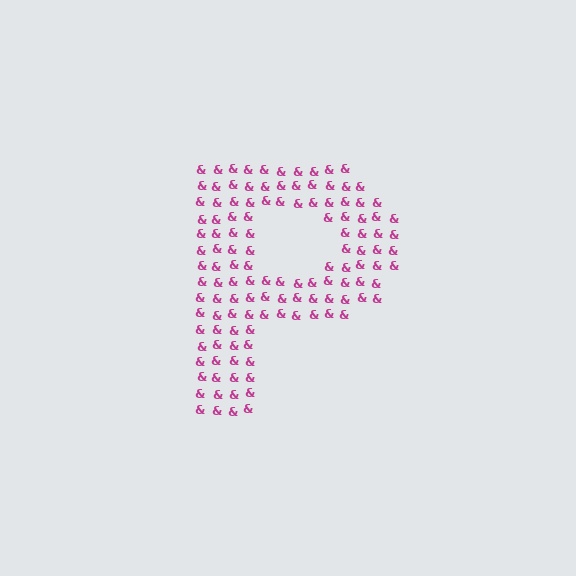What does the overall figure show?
The overall figure shows the letter P.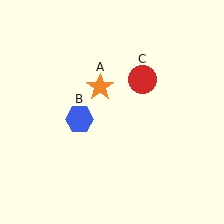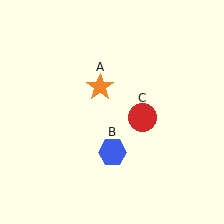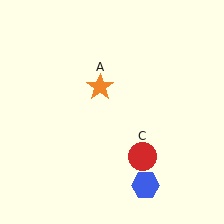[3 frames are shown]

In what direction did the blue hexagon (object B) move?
The blue hexagon (object B) moved down and to the right.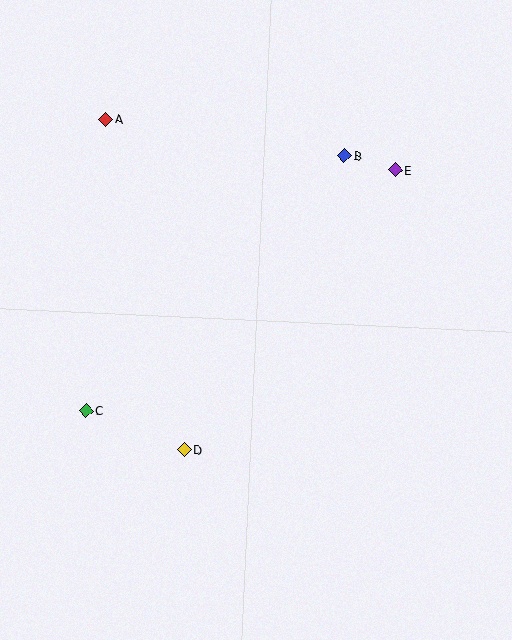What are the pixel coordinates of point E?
Point E is at (395, 170).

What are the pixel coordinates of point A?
Point A is at (106, 119).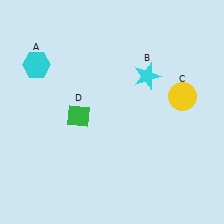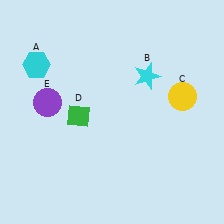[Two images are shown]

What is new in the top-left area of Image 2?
A purple circle (E) was added in the top-left area of Image 2.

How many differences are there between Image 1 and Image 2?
There is 1 difference between the two images.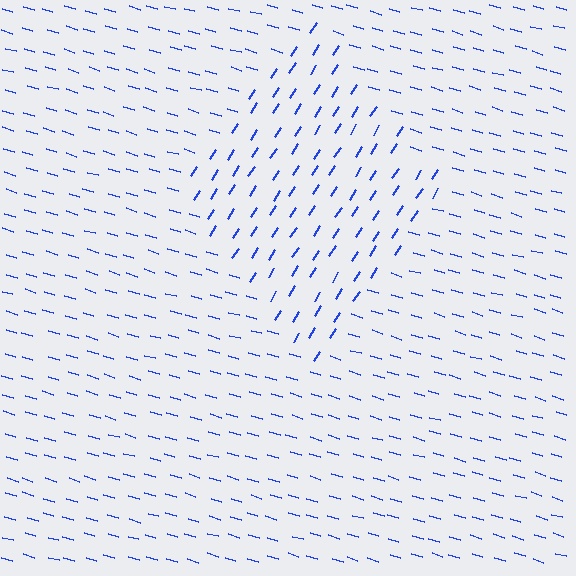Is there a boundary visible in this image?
Yes, there is a texture boundary formed by a change in line orientation.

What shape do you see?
I see a diamond.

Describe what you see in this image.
The image is filled with small blue line segments. A diamond region in the image has lines oriented differently from the surrounding lines, creating a visible texture boundary.